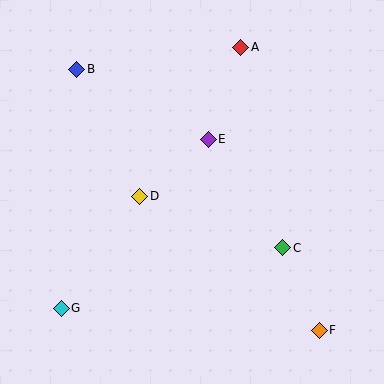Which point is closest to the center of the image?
Point D at (140, 196) is closest to the center.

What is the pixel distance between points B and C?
The distance between B and C is 272 pixels.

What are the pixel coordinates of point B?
Point B is at (77, 69).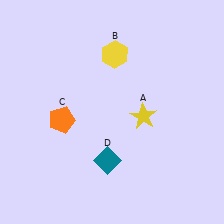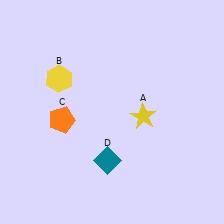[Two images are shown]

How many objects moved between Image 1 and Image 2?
1 object moved between the two images.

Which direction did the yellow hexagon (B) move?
The yellow hexagon (B) moved left.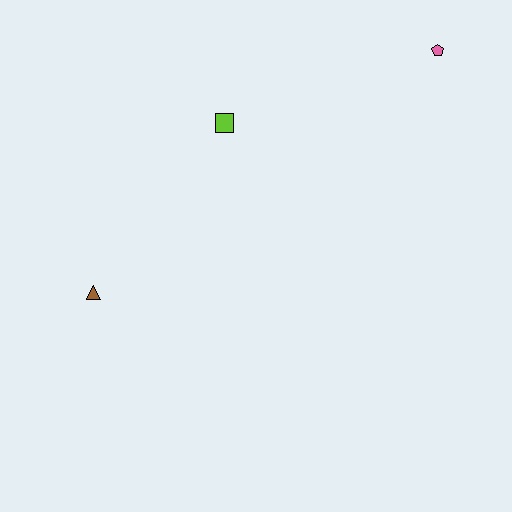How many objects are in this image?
There are 3 objects.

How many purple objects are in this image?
There are no purple objects.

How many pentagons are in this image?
There is 1 pentagon.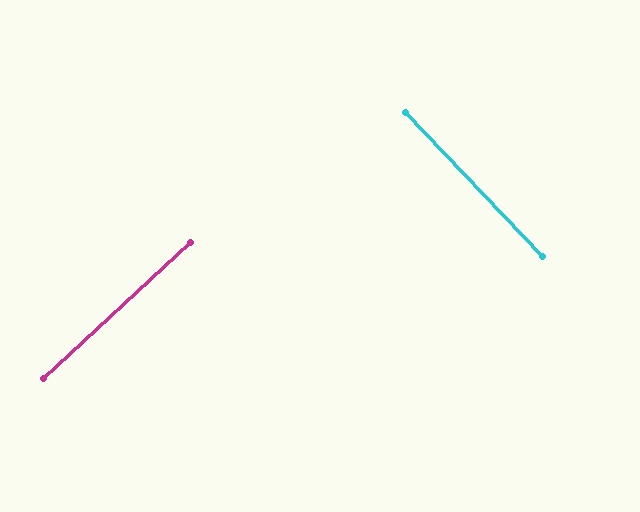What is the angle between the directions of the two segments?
Approximately 89 degrees.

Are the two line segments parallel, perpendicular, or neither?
Perpendicular — they meet at approximately 89°.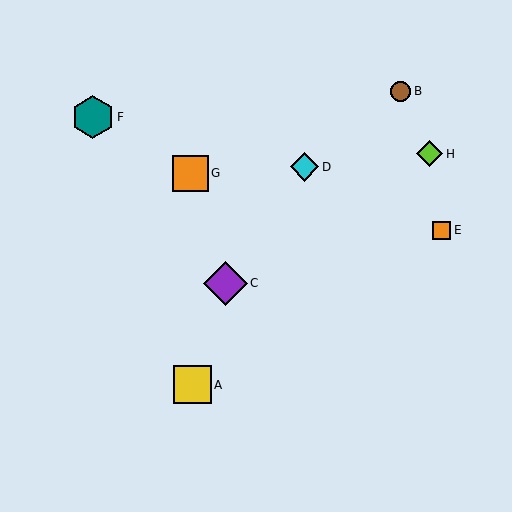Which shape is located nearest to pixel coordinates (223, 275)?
The purple diamond (labeled C) at (226, 283) is nearest to that location.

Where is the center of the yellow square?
The center of the yellow square is at (192, 385).